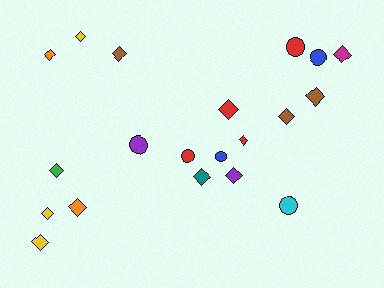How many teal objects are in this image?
There is 1 teal object.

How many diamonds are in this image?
There are 14 diamonds.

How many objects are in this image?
There are 20 objects.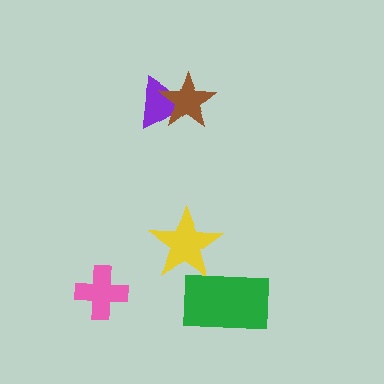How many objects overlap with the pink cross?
0 objects overlap with the pink cross.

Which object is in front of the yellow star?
The green rectangle is in front of the yellow star.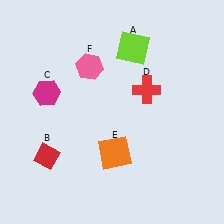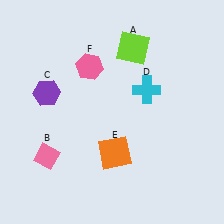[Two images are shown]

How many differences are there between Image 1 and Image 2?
There are 3 differences between the two images.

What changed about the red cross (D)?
In Image 1, D is red. In Image 2, it changed to cyan.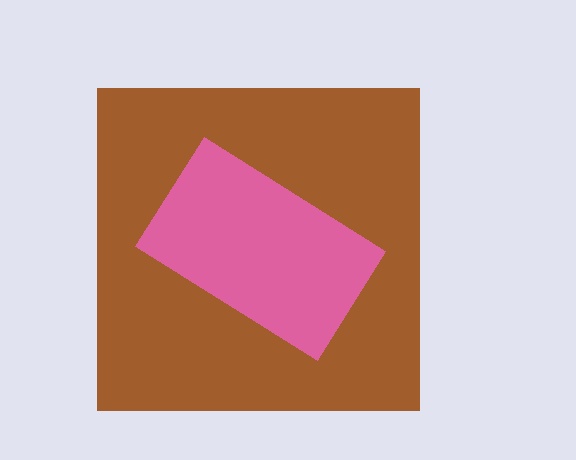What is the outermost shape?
The brown square.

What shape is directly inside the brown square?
The pink rectangle.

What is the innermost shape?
The pink rectangle.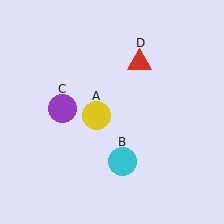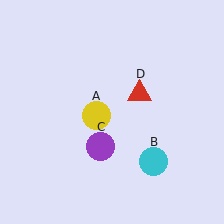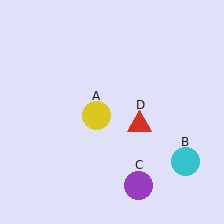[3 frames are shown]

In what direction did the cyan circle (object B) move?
The cyan circle (object B) moved right.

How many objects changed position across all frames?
3 objects changed position: cyan circle (object B), purple circle (object C), red triangle (object D).